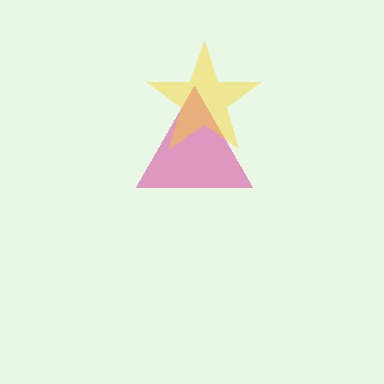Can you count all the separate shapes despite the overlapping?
Yes, there are 2 separate shapes.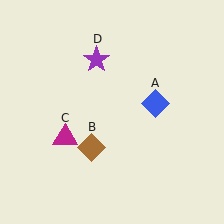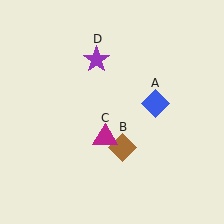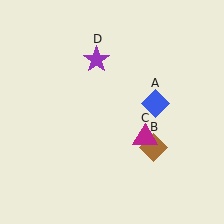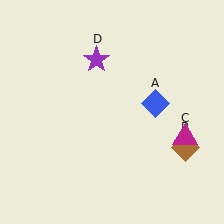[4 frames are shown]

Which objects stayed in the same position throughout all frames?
Blue diamond (object A) and purple star (object D) remained stationary.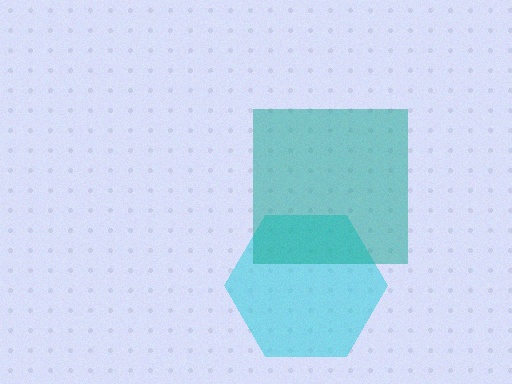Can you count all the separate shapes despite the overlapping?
Yes, there are 2 separate shapes.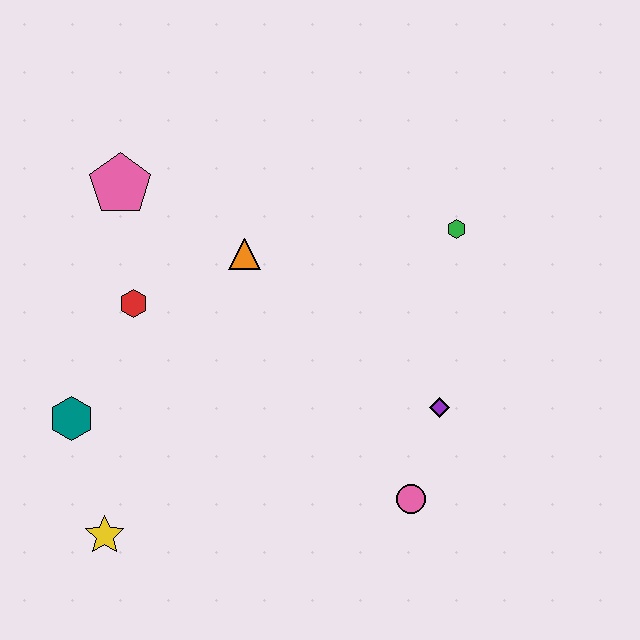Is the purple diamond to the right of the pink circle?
Yes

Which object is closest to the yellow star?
The teal hexagon is closest to the yellow star.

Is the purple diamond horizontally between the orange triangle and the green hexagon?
Yes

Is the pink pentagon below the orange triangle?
No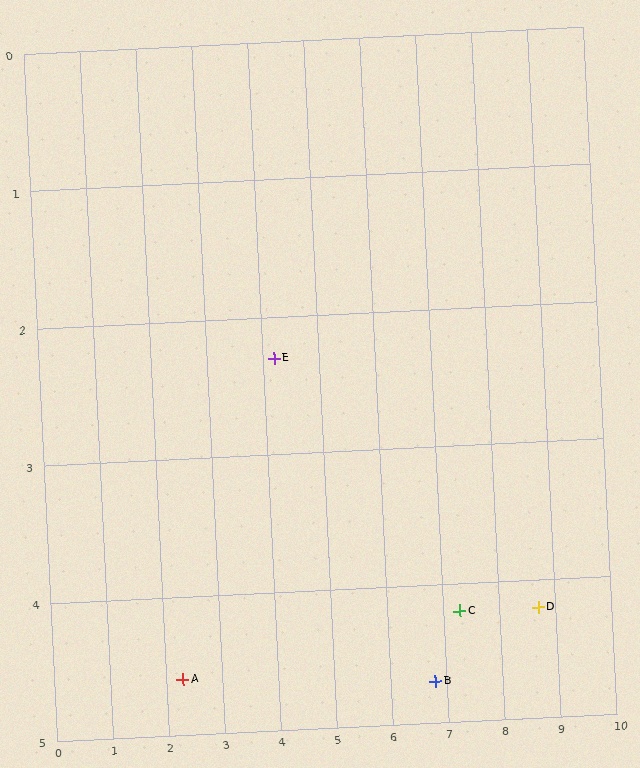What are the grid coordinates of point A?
Point A is at approximately (2.3, 4.6).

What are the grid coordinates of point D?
Point D is at approximately (8.7, 4.2).